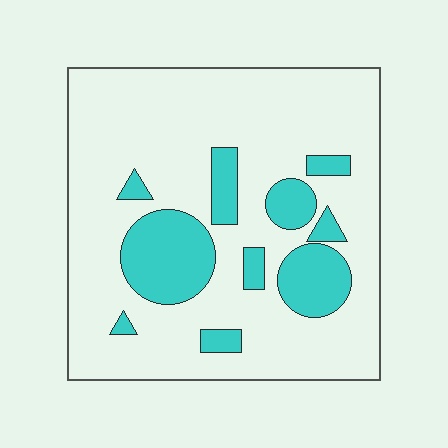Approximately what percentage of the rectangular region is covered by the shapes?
Approximately 20%.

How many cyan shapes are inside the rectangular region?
10.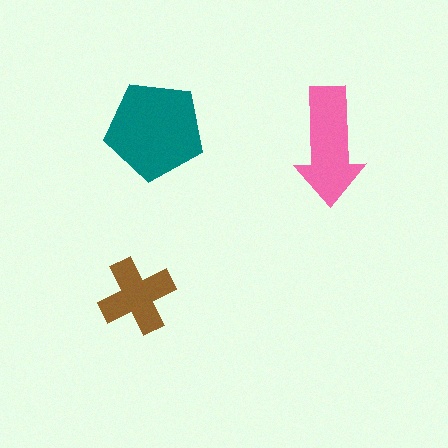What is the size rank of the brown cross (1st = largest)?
3rd.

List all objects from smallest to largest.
The brown cross, the pink arrow, the teal pentagon.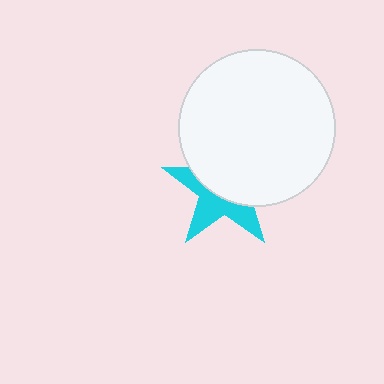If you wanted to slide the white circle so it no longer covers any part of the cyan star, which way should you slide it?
Slide it up — that is the most direct way to separate the two shapes.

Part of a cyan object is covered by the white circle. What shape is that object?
It is a star.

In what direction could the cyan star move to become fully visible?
The cyan star could move down. That would shift it out from behind the white circle entirely.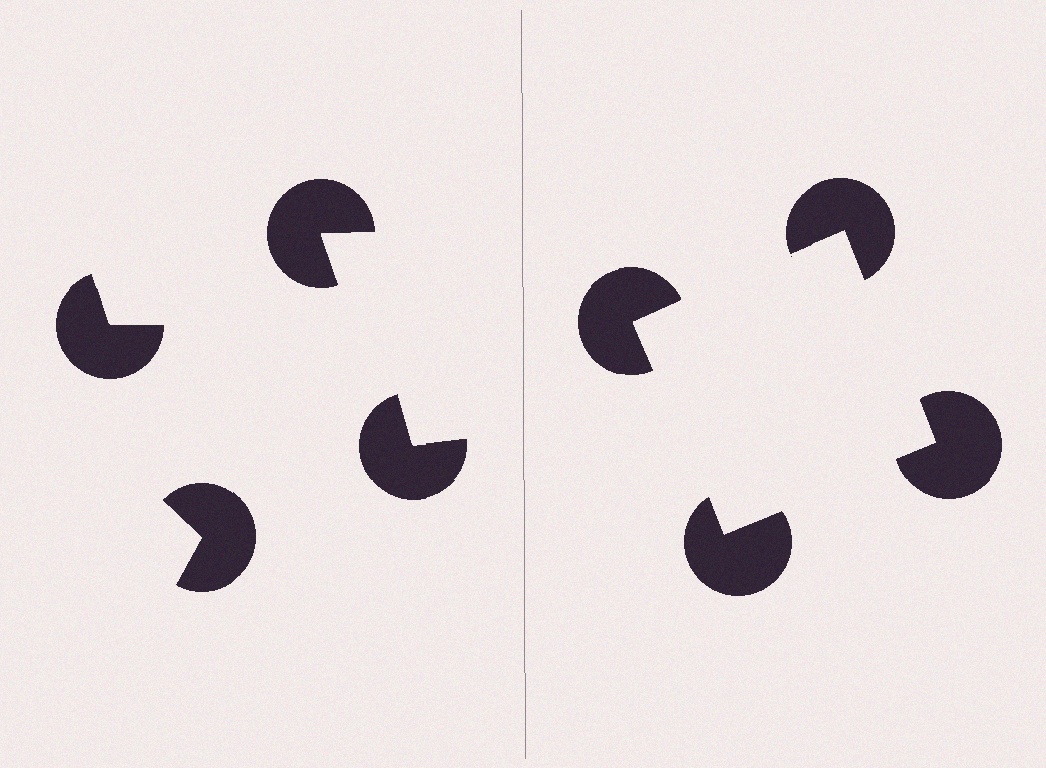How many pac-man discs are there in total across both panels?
8 — 4 on each side.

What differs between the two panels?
The pac-man discs are positioned identically on both sides; only the wedge orientations differ. On the right they align to a square; on the left they are misaligned.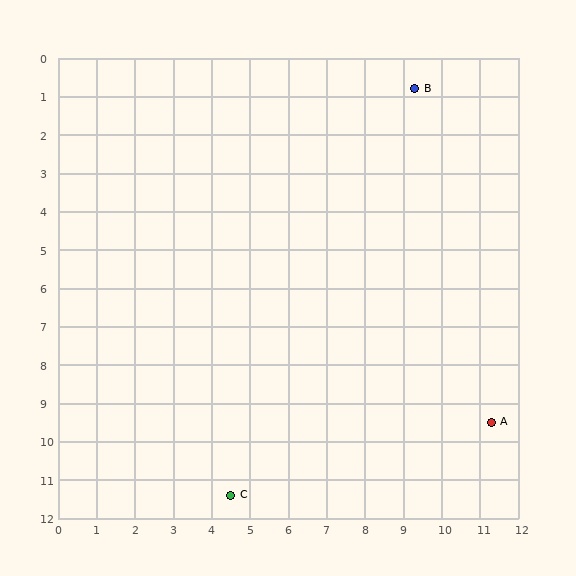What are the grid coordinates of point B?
Point B is at approximately (9.3, 0.8).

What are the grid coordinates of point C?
Point C is at approximately (4.5, 11.4).